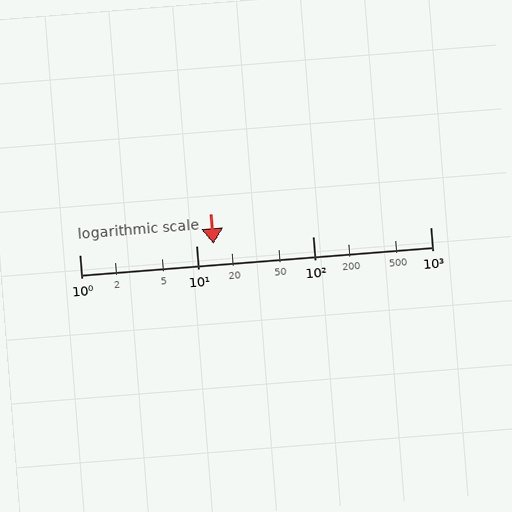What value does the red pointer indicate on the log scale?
The pointer indicates approximately 14.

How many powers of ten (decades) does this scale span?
The scale spans 3 decades, from 1 to 1000.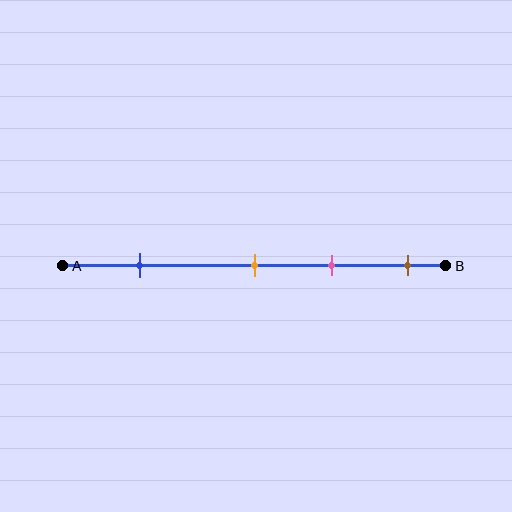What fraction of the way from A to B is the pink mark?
The pink mark is approximately 70% (0.7) of the way from A to B.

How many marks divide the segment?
There are 4 marks dividing the segment.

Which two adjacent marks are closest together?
The orange and pink marks are the closest adjacent pair.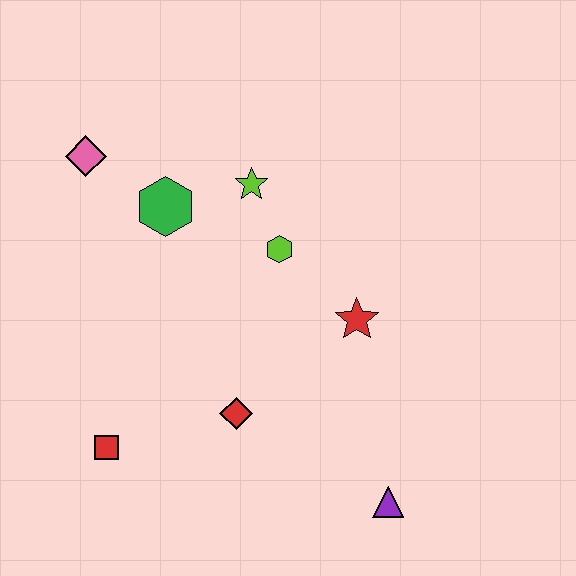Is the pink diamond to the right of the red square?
No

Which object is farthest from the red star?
The pink diamond is farthest from the red star.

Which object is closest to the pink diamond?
The green hexagon is closest to the pink diamond.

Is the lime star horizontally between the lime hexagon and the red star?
No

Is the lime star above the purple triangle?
Yes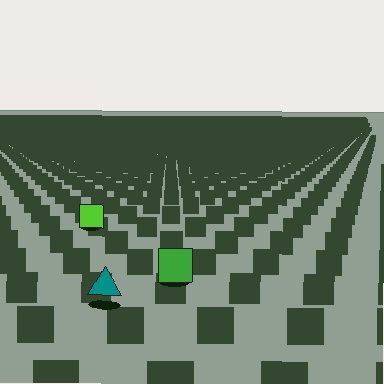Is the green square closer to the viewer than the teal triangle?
No. The teal triangle is closer — you can tell from the texture gradient: the ground texture is coarser near it.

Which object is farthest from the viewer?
The lime square is farthest from the viewer. It appears smaller and the ground texture around it is denser.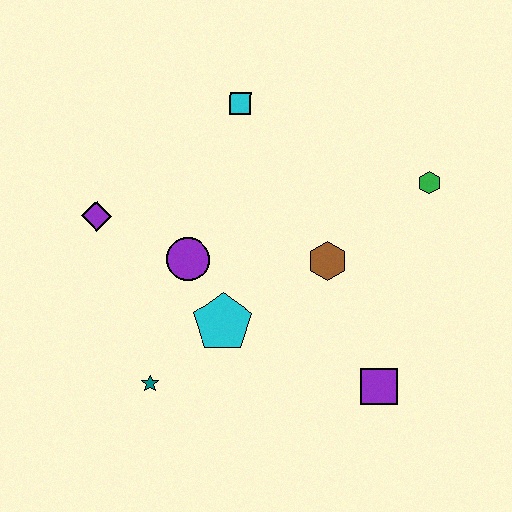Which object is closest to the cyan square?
The purple circle is closest to the cyan square.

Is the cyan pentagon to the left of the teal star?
No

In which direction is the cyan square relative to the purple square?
The cyan square is above the purple square.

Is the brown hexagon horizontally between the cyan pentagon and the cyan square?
No